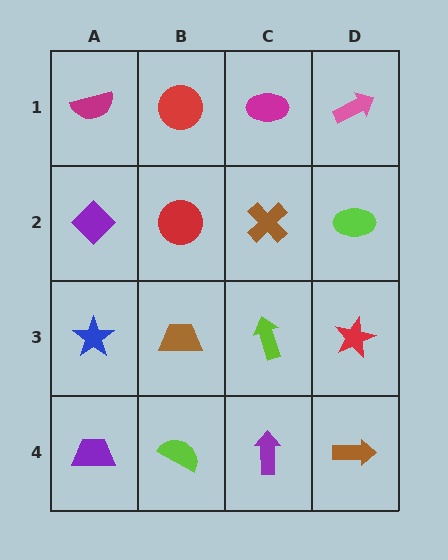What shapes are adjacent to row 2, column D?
A pink arrow (row 1, column D), a red star (row 3, column D), a brown cross (row 2, column C).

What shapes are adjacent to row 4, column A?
A blue star (row 3, column A), a lime semicircle (row 4, column B).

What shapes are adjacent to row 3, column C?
A brown cross (row 2, column C), a purple arrow (row 4, column C), a brown trapezoid (row 3, column B), a red star (row 3, column D).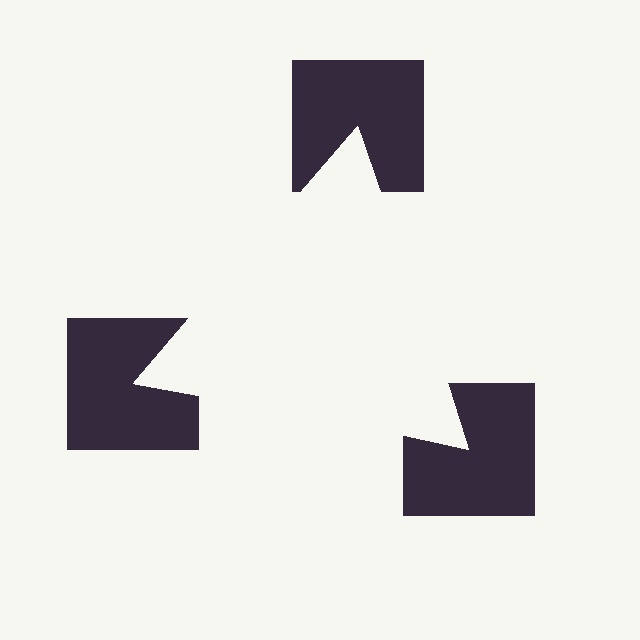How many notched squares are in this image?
There are 3 — one at each vertex of the illusory triangle.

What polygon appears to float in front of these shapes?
An illusory triangle — its edges are inferred from the aligned wedge cuts in the notched squares, not physically drawn.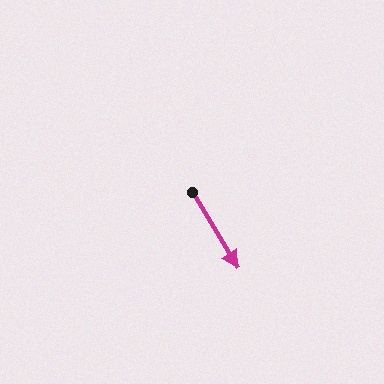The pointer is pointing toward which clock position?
Roughly 5 o'clock.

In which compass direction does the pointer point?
Southeast.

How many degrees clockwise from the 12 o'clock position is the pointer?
Approximately 149 degrees.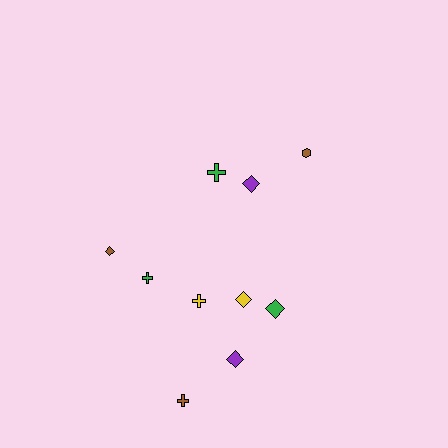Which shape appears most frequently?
Diamond, with 5 objects.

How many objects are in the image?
There are 10 objects.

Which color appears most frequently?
Brown, with 3 objects.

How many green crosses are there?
There are 2 green crosses.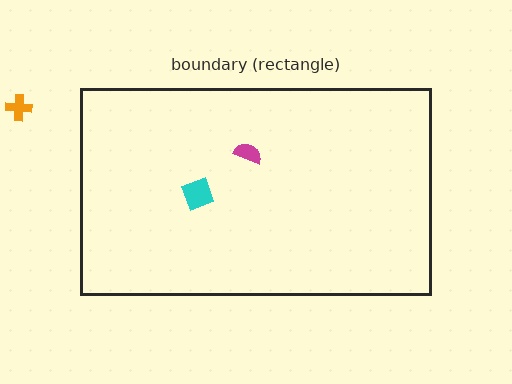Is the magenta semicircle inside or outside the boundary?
Inside.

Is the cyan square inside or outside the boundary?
Inside.